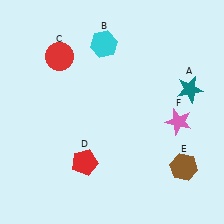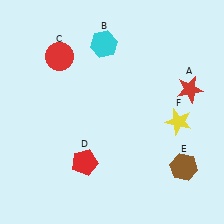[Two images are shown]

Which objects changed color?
A changed from teal to red. F changed from pink to yellow.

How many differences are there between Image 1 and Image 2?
There are 2 differences between the two images.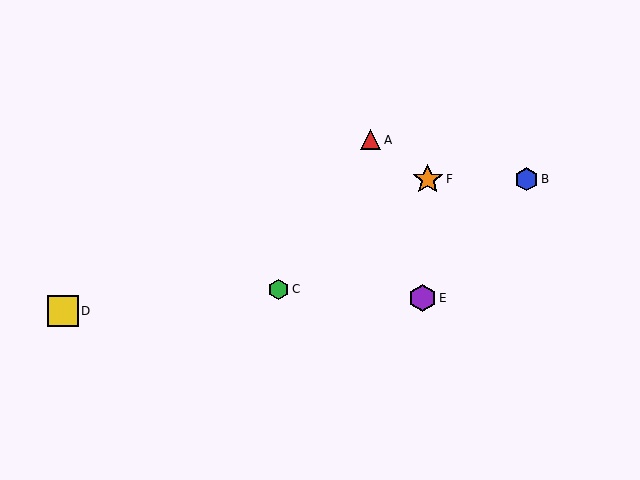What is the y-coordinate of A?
Object A is at y≈140.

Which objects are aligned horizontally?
Objects B, F are aligned horizontally.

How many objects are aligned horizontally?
2 objects (B, F) are aligned horizontally.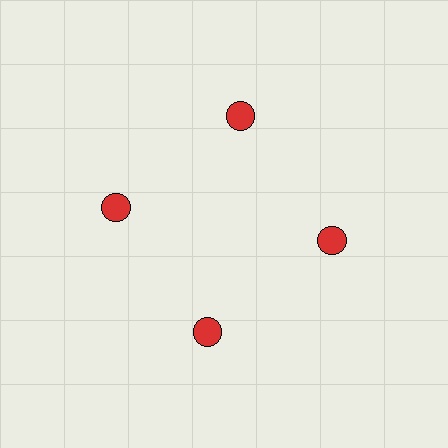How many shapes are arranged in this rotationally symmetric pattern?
There are 4 shapes, arranged in 4 groups of 1.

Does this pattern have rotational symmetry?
Yes, this pattern has 4-fold rotational symmetry. It looks the same after rotating 90 degrees around the center.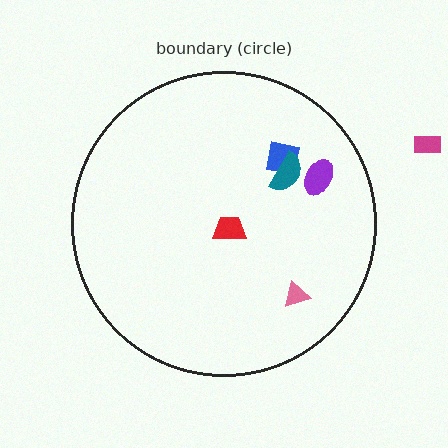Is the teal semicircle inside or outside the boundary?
Inside.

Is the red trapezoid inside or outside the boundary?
Inside.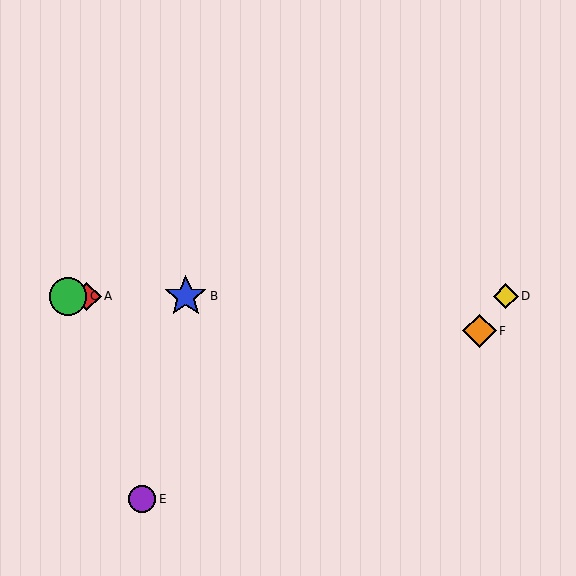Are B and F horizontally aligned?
No, B is at y≈296 and F is at y≈331.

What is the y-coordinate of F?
Object F is at y≈331.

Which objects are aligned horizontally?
Objects A, B, C, D are aligned horizontally.